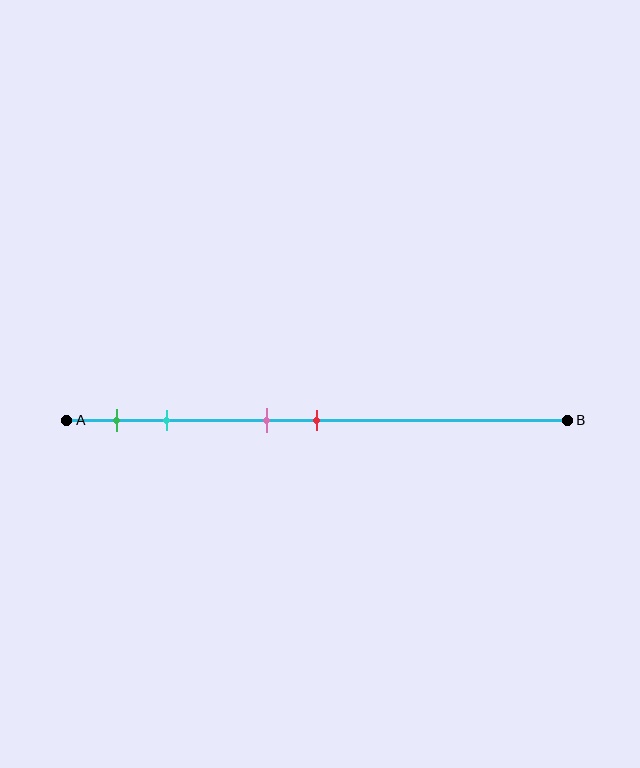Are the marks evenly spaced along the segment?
No, the marks are not evenly spaced.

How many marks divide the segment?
There are 4 marks dividing the segment.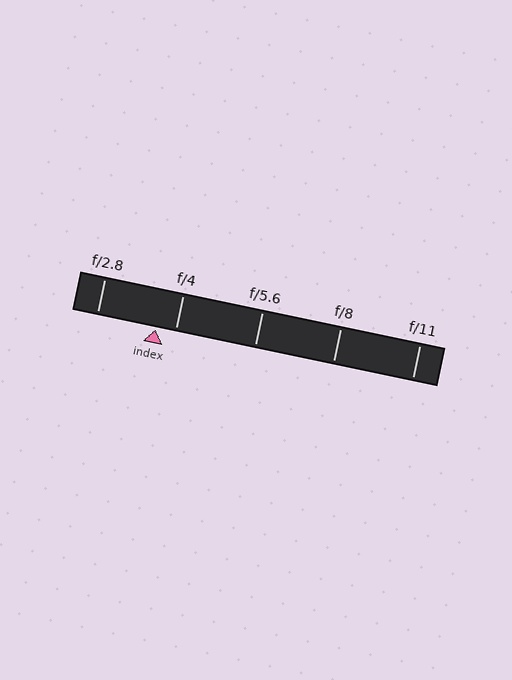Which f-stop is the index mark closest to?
The index mark is closest to f/4.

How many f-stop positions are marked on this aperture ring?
There are 5 f-stop positions marked.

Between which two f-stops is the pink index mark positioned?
The index mark is between f/2.8 and f/4.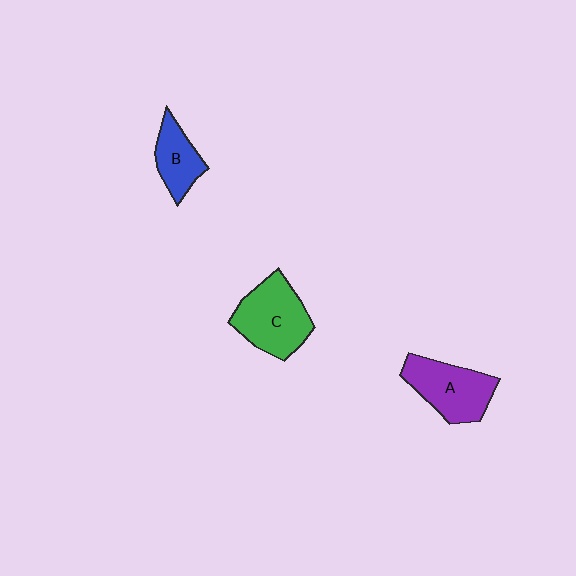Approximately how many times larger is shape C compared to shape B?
Approximately 1.7 times.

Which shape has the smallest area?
Shape B (blue).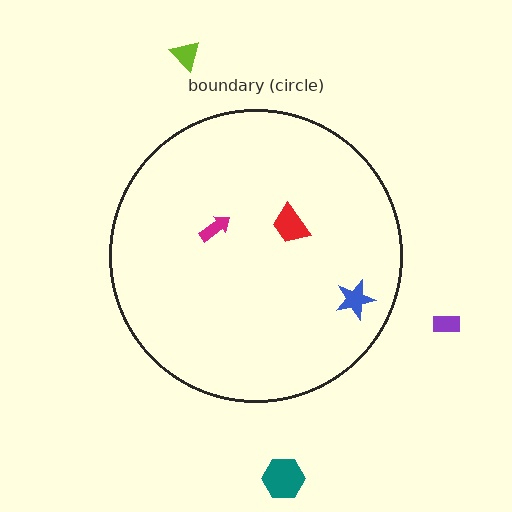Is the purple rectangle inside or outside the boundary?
Outside.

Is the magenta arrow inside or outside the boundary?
Inside.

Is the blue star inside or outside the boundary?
Inside.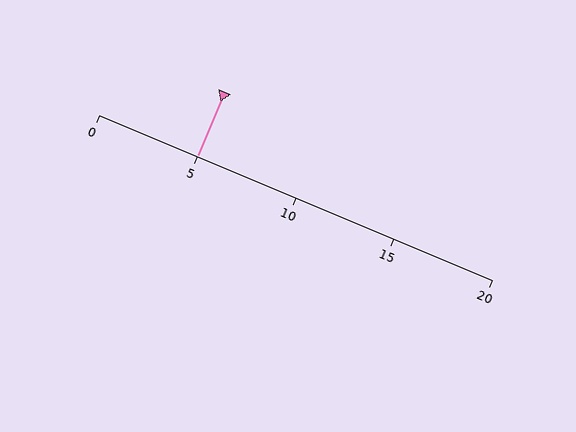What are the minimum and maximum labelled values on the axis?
The axis runs from 0 to 20.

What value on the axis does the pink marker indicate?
The marker indicates approximately 5.